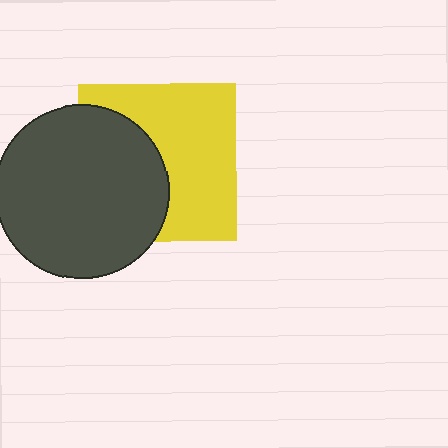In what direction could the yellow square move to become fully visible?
The yellow square could move right. That would shift it out from behind the dark gray circle entirely.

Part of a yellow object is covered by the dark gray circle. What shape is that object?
It is a square.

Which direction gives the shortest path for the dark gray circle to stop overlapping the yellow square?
Moving left gives the shortest separation.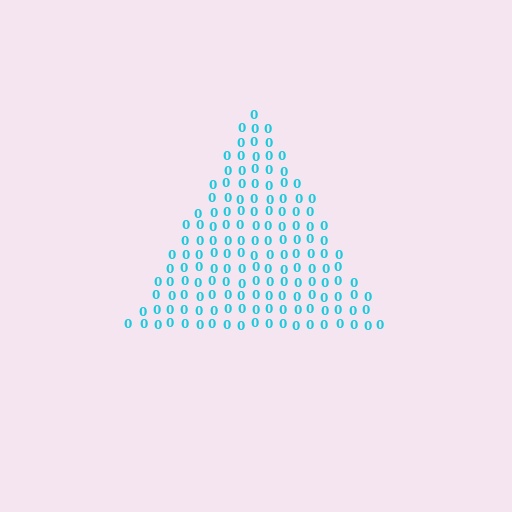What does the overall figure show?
The overall figure shows a triangle.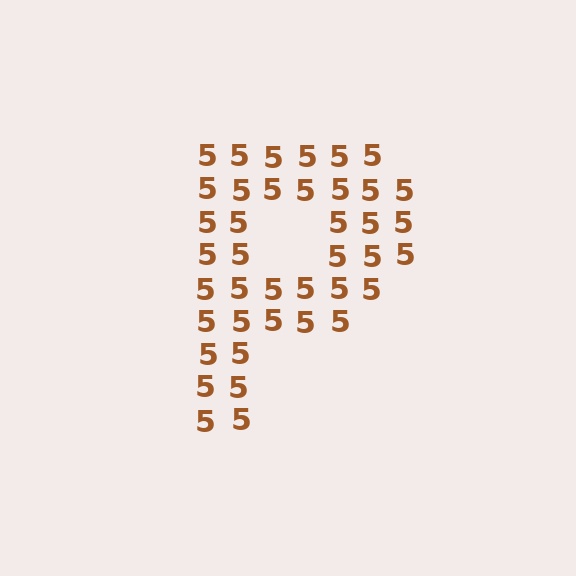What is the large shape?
The large shape is the letter P.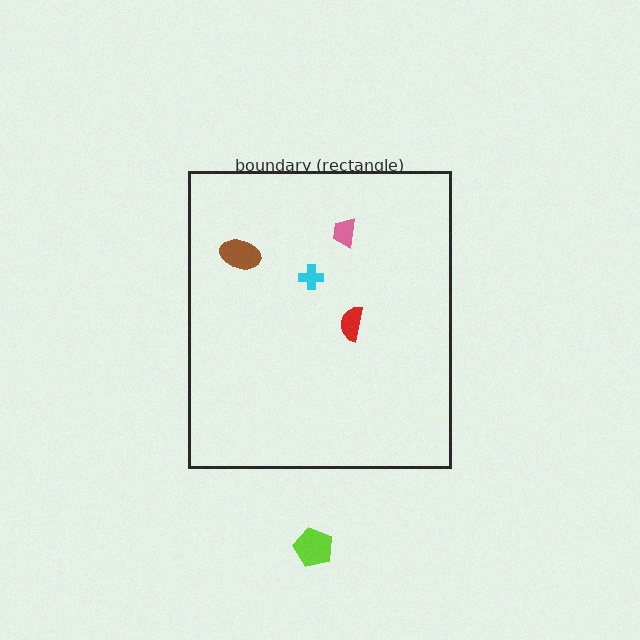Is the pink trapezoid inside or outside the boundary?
Inside.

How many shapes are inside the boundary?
4 inside, 1 outside.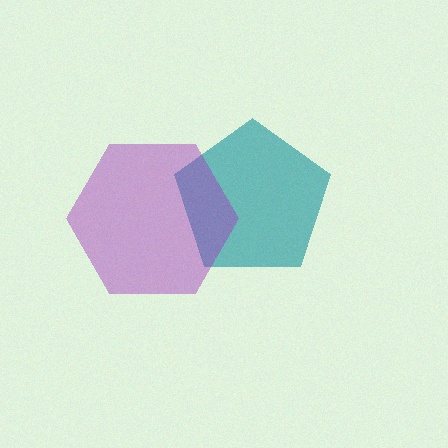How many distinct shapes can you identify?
There are 2 distinct shapes: a teal pentagon, a purple hexagon.